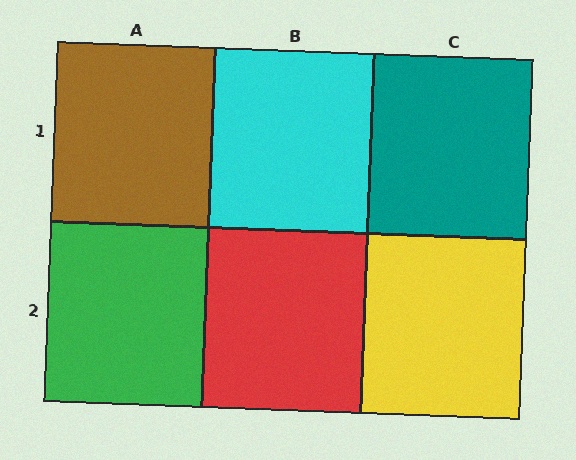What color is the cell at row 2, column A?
Green.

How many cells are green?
1 cell is green.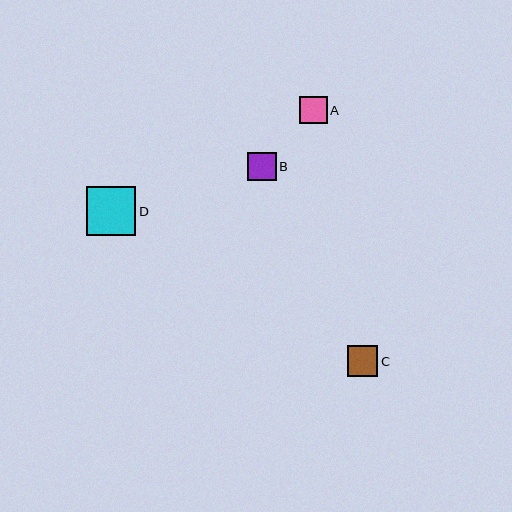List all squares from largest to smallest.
From largest to smallest: D, C, B, A.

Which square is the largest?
Square D is the largest with a size of approximately 49 pixels.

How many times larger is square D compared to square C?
Square D is approximately 1.6 times the size of square C.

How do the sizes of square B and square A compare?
Square B and square A are approximately the same size.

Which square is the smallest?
Square A is the smallest with a size of approximately 27 pixels.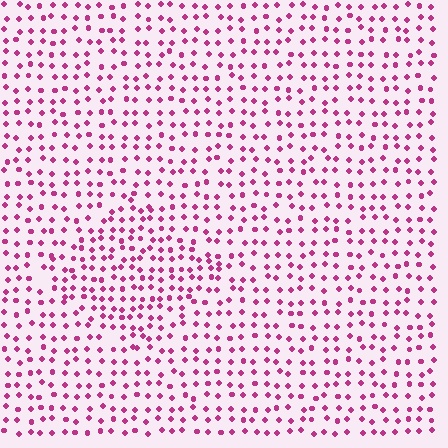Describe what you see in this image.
The image contains small magenta elements arranged at two different densities. A diamond-shaped region is visible where the elements are more densely packed than the surrounding area.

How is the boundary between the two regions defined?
The boundary is defined by a change in element density (approximately 1.5x ratio). All elements are the same color, size, and shape.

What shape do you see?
I see a diamond.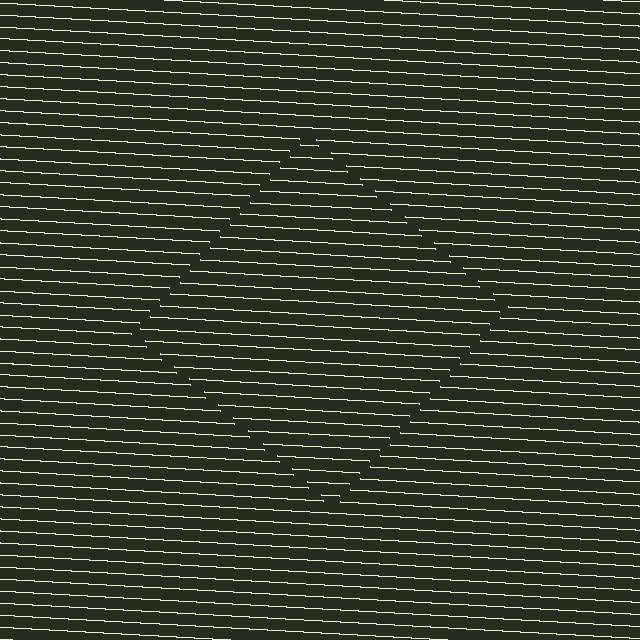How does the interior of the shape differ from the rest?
The interior of the shape contains the same grating, shifted by half a period — the contour is defined by the phase discontinuity where line-ends from the inner and outer gratings abut.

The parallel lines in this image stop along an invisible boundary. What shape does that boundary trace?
An illusory square. The interior of the shape contains the same grating, shifted by half a period — the contour is defined by the phase discontinuity where line-ends from the inner and outer gratings abut.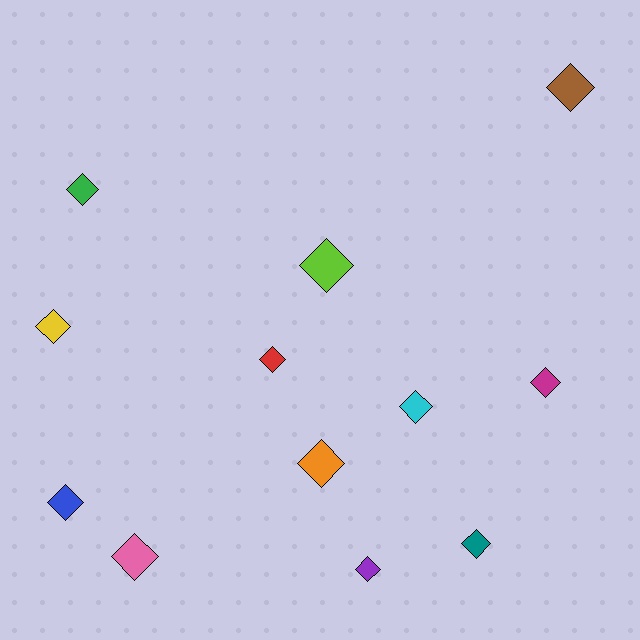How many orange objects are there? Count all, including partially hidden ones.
There is 1 orange object.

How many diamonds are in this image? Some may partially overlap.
There are 12 diamonds.